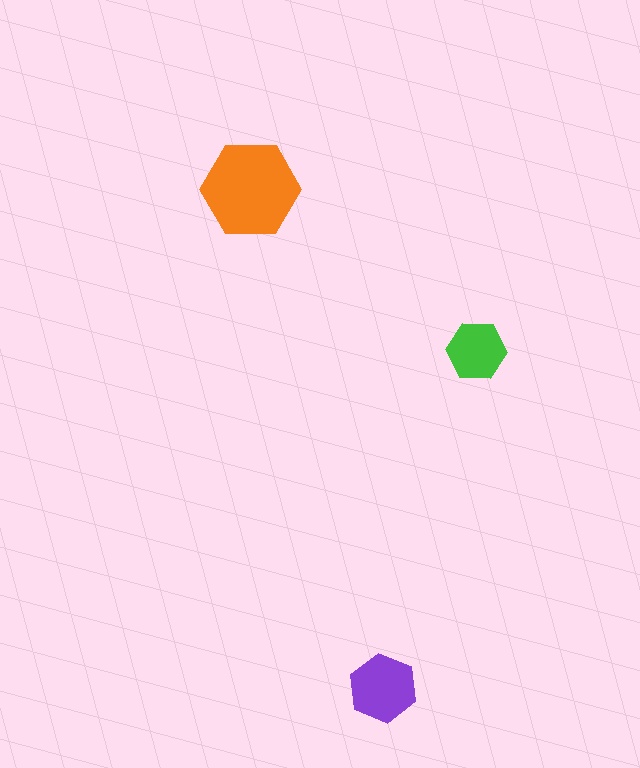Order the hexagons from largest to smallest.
the orange one, the purple one, the green one.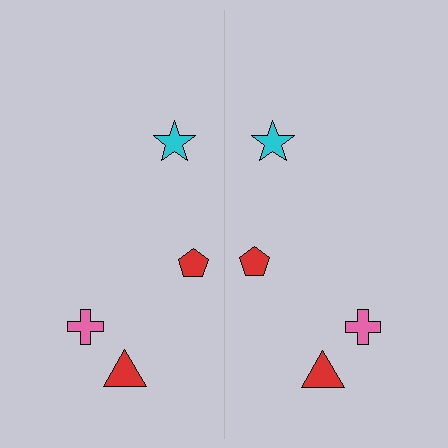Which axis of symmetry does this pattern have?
The pattern has a vertical axis of symmetry running through the center of the image.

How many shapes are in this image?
There are 8 shapes in this image.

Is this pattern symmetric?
Yes, this pattern has bilateral (reflection) symmetry.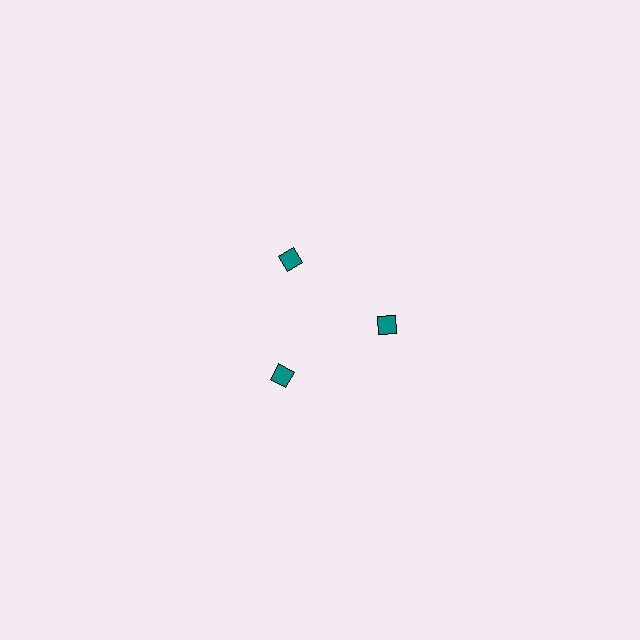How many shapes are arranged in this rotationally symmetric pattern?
There are 3 shapes, arranged in 3 groups of 1.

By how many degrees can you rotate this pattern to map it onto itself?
The pattern maps onto itself every 120 degrees of rotation.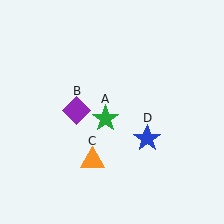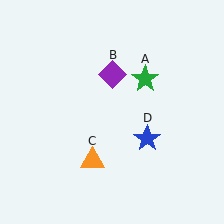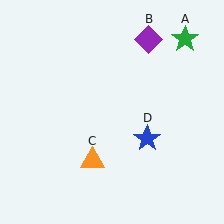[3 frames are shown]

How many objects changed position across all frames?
2 objects changed position: green star (object A), purple diamond (object B).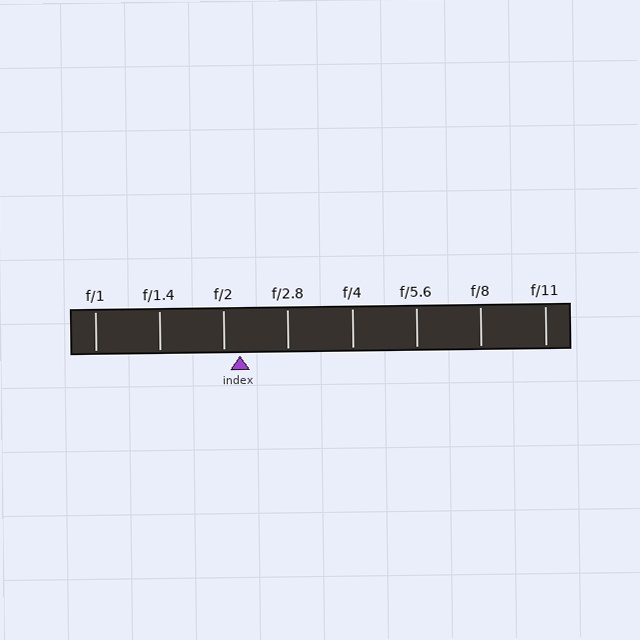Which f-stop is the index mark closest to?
The index mark is closest to f/2.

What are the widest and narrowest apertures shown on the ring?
The widest aperture shown is f/1 and the narrowest is f/11.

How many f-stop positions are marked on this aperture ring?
There are 8 f-stop positions marked.